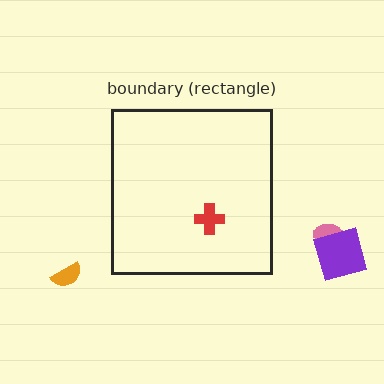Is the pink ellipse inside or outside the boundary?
Outside.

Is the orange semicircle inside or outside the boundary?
Outside.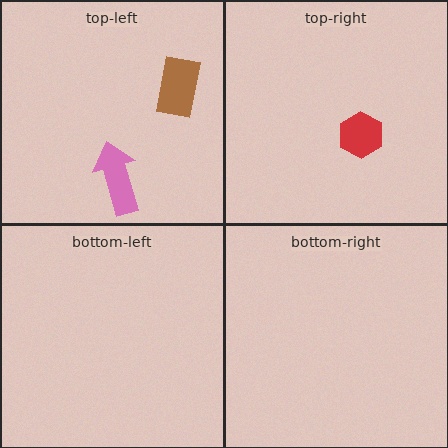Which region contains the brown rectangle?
The top-left region.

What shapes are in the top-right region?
The red hexagon.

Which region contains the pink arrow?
The top-left region.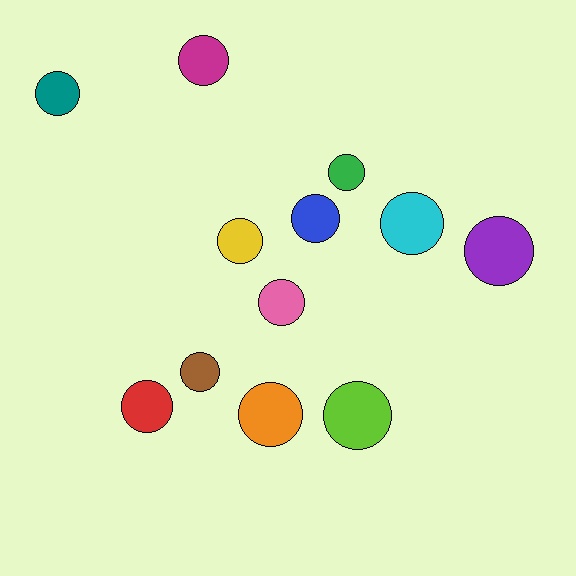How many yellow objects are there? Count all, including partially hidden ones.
There is 1 yellow object.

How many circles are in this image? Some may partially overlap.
There are 12 circles.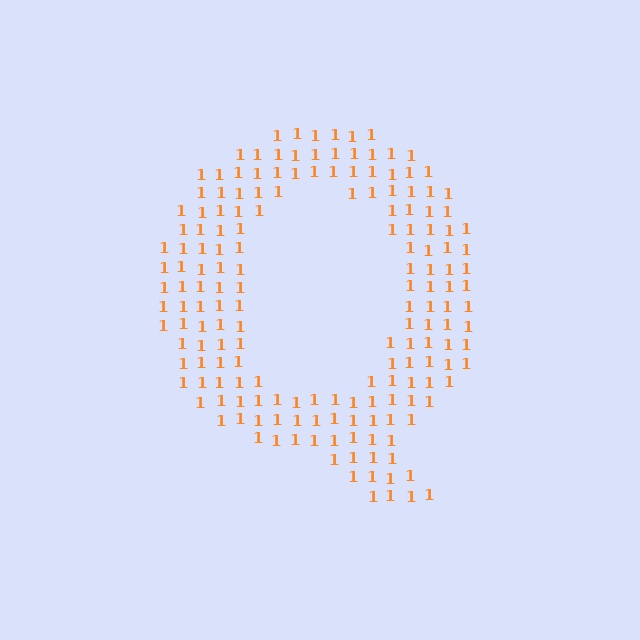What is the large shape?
The large shape is the letter Q.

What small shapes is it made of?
It is made of small digit 1's.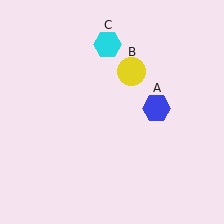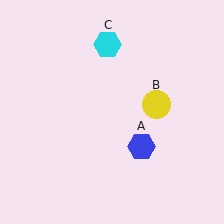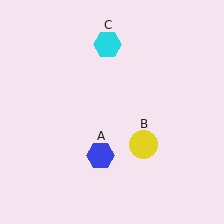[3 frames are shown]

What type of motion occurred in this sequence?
The blue hexagon (object A), yellow circle (object B) rotated clockwise around the center of the scene.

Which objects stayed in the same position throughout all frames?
Cyan hexagon (object C) remained stationary.